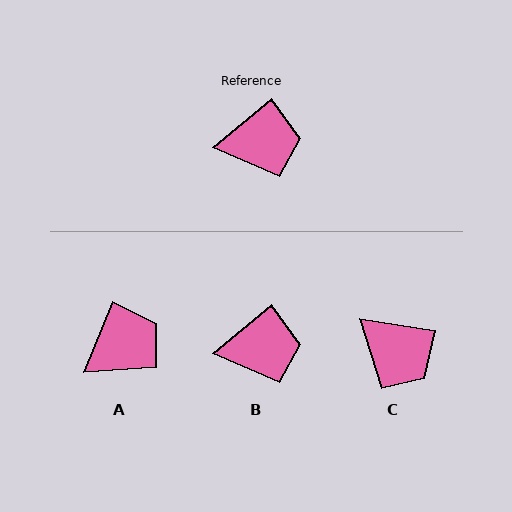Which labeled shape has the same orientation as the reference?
B.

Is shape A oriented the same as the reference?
No, it is off by about 28 degrees.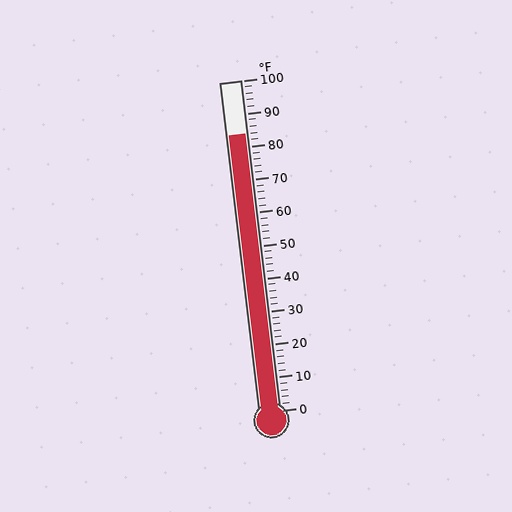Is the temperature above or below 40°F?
The temperature is above 40°F.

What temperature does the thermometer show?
The thermometer shows approximately 84°F.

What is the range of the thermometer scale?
The thermometer scale ranges from 0°F to 100°F.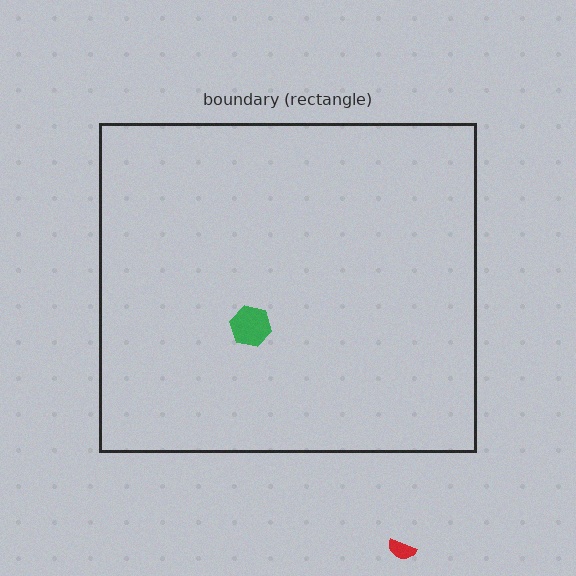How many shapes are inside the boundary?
1 inside, 1 outside.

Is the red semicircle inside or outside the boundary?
Outside.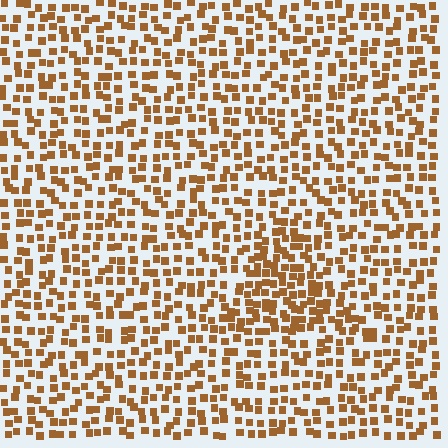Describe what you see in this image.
The image contains small brown elements arranged at two different densities. A triangle-shaped region is visible where the elements are more densely packed than the surrounding area.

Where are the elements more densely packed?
The elements are more densely packed inside the triangle boundary.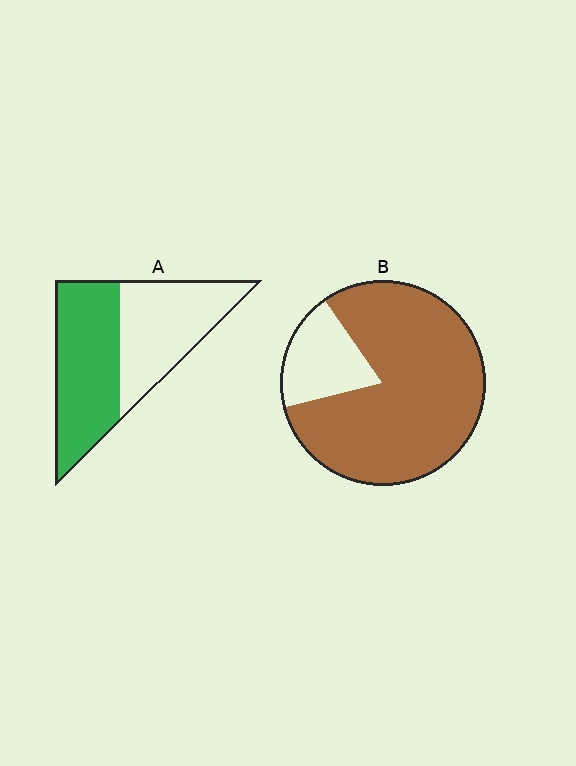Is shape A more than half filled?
Roughly half.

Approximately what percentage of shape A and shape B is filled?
A is approximately 55% and B is approximately 80%.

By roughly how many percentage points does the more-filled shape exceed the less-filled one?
By roughly 30 percentage points (B over A).